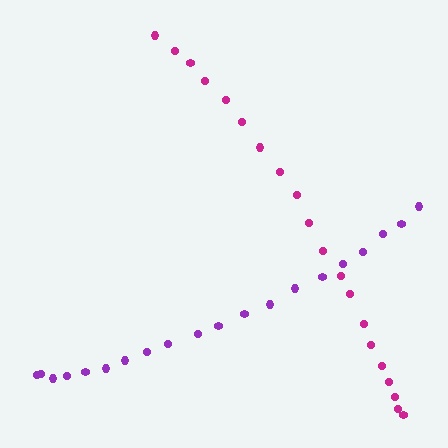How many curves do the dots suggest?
There are 2 distinct paths.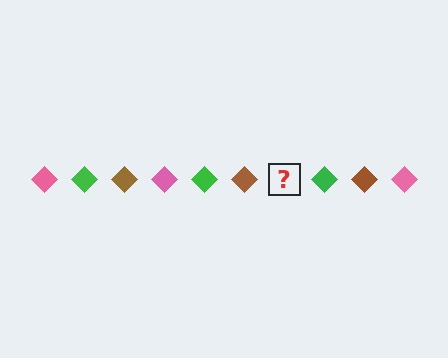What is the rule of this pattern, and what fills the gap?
The rule is that the pattern cycles through pink, green, brown diamonds. The gap should be filled with a pink diamond.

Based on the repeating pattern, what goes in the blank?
The blank should be a pink diamond.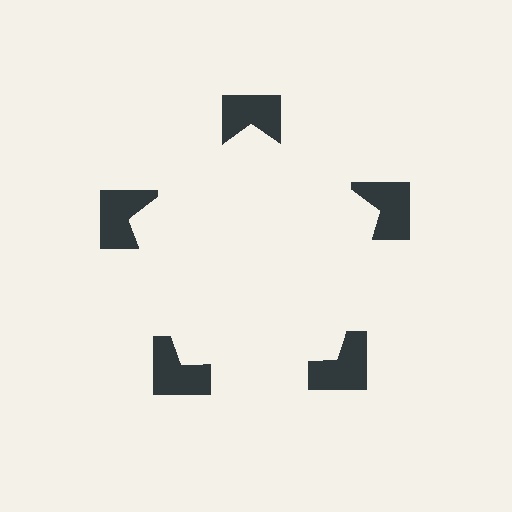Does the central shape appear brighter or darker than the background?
It typically appears slightly brighter than the background, even though no actual brightness change is drawn.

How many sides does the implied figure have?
5 sides.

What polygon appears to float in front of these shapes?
An illusory pentagon — its edges are inferred from the aligned wedge cuts in the notched squares, not physically drawn.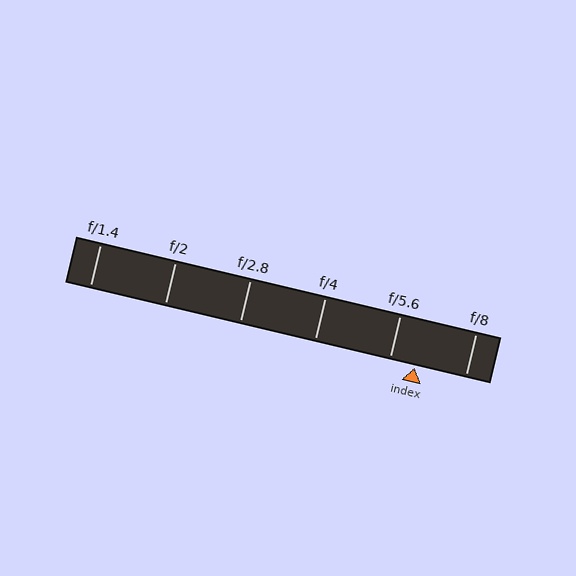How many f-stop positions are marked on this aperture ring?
There are 6 f-stop positions marked.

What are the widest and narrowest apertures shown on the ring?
The widest aperture shown is f/1.4 and the narrowest is f/8.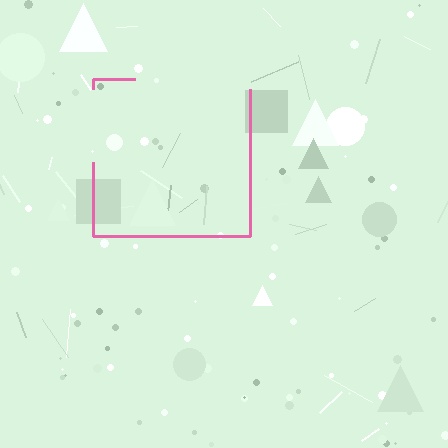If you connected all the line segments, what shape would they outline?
They would outline a square.